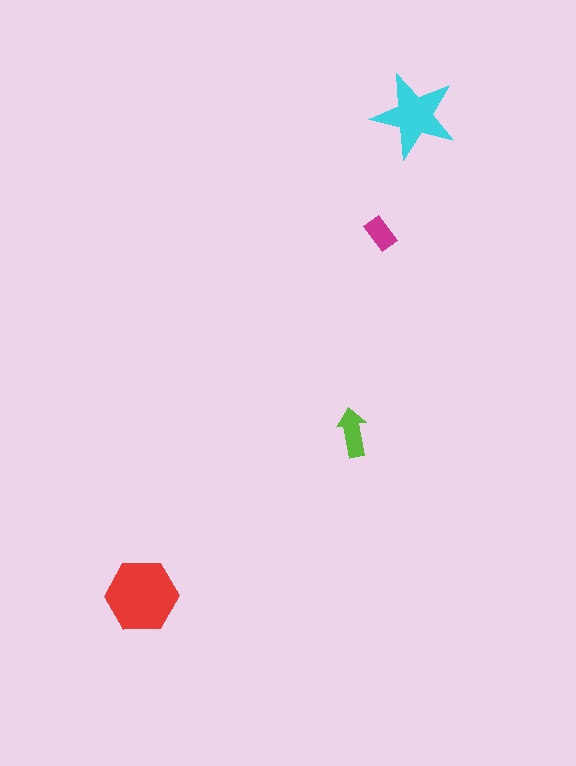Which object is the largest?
The red hexagon.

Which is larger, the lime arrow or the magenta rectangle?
The lime arrow.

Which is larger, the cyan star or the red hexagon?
The red hexagon.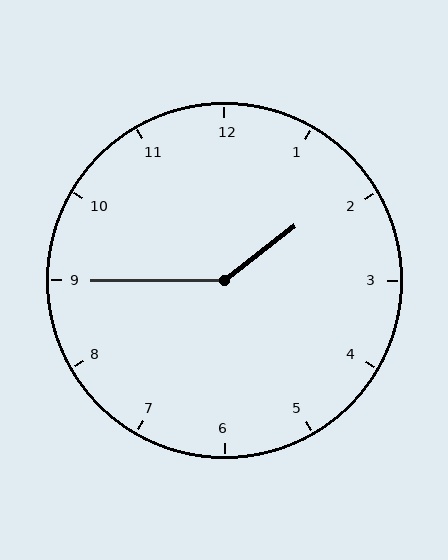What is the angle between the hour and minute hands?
Approximately 142 degrees.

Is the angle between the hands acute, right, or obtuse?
It is obtuse.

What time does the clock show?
1:45.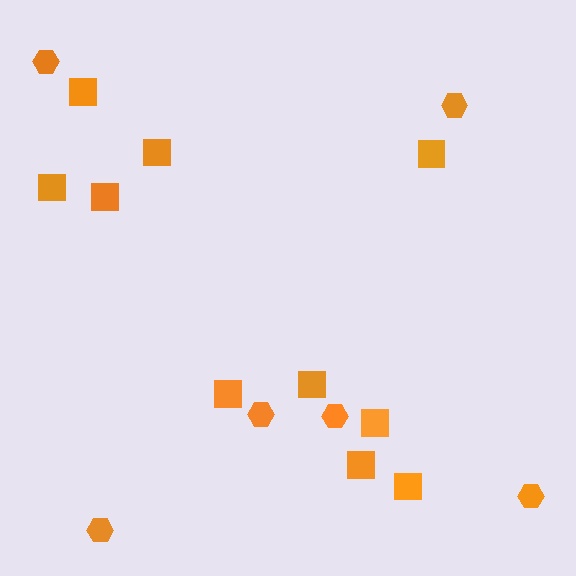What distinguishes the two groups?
There are 2 groups: one group of hexagons (6) and one group of squares (10).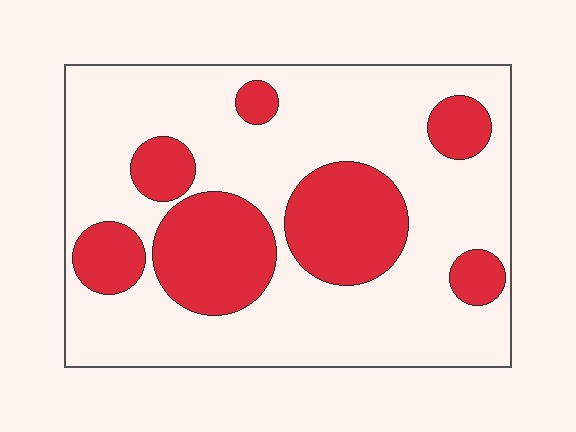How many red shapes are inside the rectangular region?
7.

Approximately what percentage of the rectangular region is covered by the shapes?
Approximately 30%.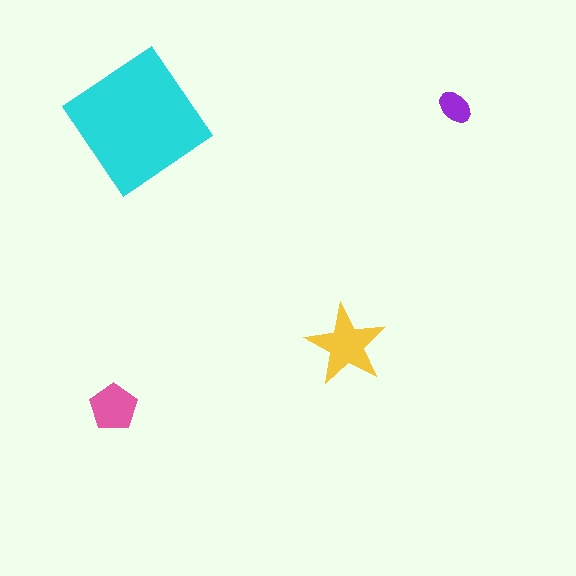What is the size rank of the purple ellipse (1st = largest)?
4th.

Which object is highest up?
The purple ellipse is topmost.